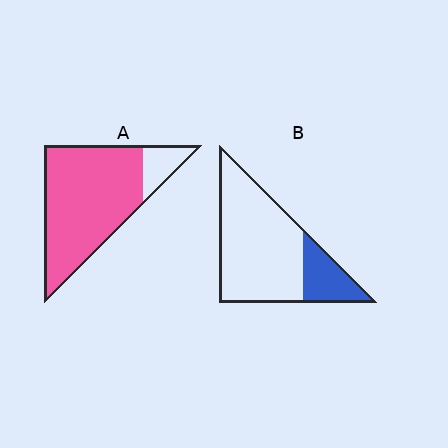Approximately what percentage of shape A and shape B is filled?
A is approximately 85% and B is approximately 20%.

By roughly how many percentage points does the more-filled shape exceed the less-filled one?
By roughly 65 percentage points (A over B).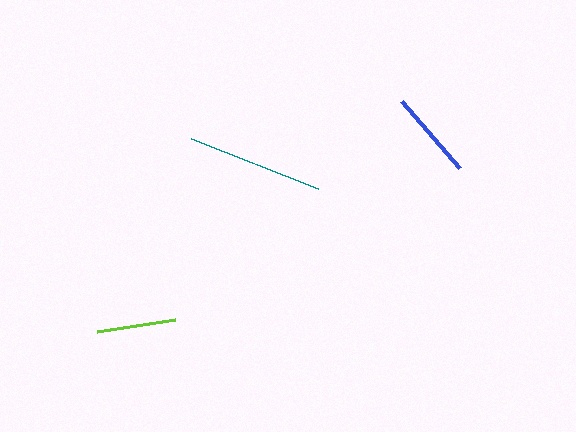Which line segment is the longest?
The teal line is the longest at approximately 136 pixels.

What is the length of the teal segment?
The teal segment is approximately 136 pixels long.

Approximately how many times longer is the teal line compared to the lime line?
The teal line is approximately 1.7 times the length of the lime line.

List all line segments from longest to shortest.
From longest to shortest: teal, blue, lime.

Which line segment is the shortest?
The lime line is the shortest at approximately 79 pixels.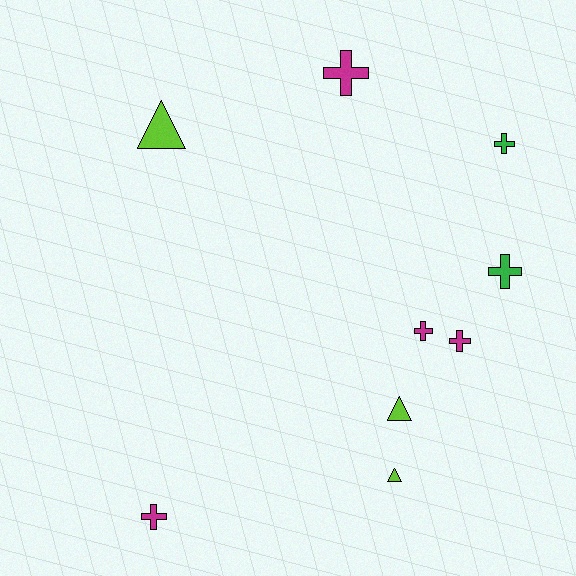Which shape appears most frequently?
Cross, with 6 objects.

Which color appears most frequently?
Magenta, with 4 objects.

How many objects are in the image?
There are 9 objects.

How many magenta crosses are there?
There are 4 magenta crosses.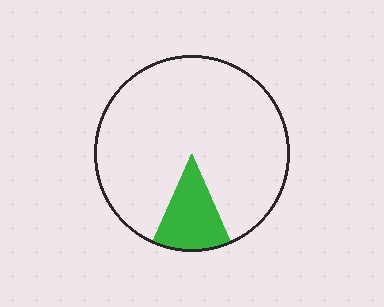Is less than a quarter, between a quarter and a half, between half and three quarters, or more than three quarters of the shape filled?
Less than a quarter.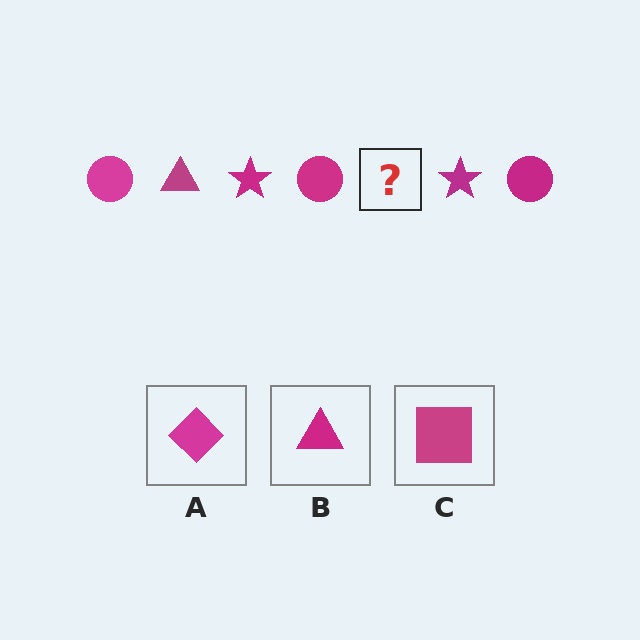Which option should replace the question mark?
Option B.